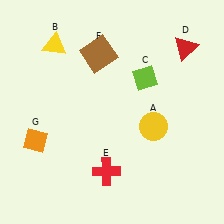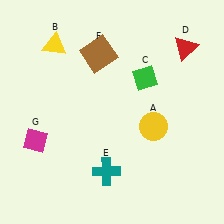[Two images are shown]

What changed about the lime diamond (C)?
In Image 1, C is lime. In Image 2, it changed to green.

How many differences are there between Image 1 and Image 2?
There are 3 differences between the two images.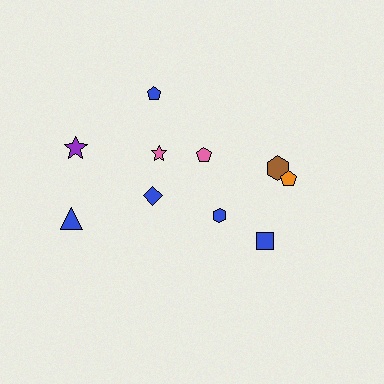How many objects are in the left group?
There are 6 objects.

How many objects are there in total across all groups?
There are 10 objects.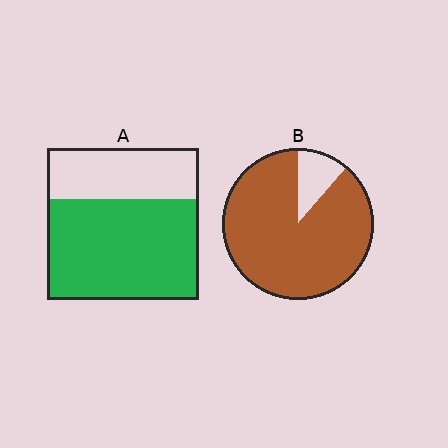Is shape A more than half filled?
Yes.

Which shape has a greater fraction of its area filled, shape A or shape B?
Shape B.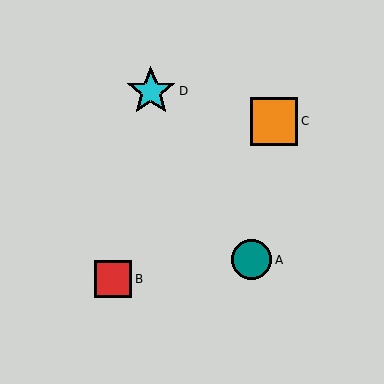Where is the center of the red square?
The center of the red square is at (113, 279).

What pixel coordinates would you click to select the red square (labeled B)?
Click at (113, 279) to select the red square B.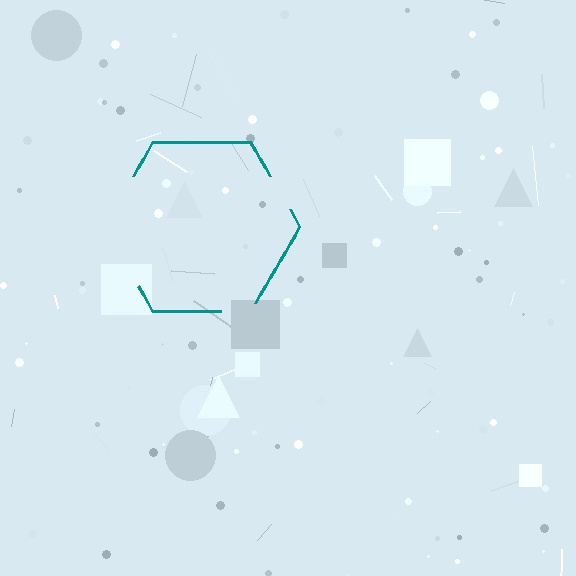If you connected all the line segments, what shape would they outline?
They would outline a hexagon.